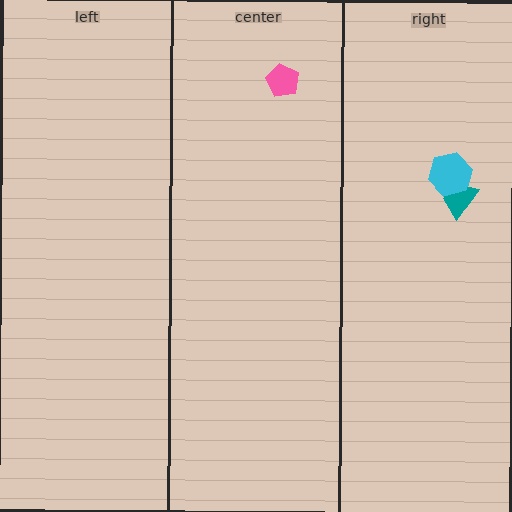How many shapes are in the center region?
1.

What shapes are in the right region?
The teal trapezoid, the cyan hexagon.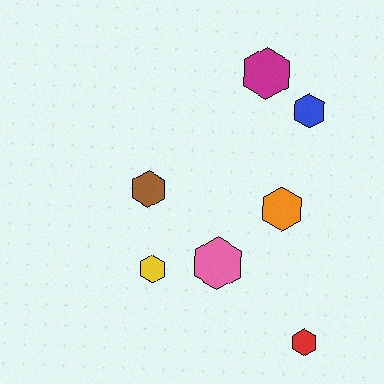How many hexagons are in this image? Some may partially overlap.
There are 7 hexagons.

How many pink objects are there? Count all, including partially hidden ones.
There is 1 pink object.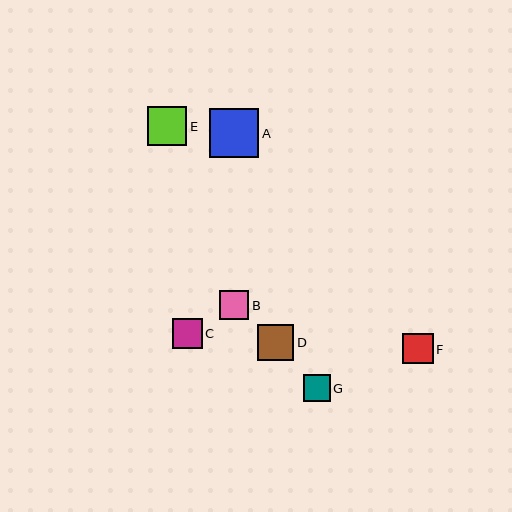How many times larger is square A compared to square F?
Square A is approximately 1.6 times the size of square F.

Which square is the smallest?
Square G is the smallest with a size of approximately 27 pixels.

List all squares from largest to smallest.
From largest to smallest: A, E, D, F, C, B, G.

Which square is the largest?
Square A is the largest with a size of approximately 49 pixels.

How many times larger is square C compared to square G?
Square C is approximately 1.1 times the size of square G.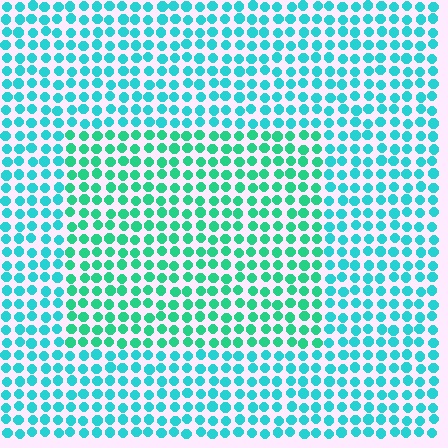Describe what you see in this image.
The image is filled with small cyan elements in a uniform arrangement. A rectangle-shaped region is visible where the elements are tinted to a slightly different hue, forming a subtle color boundary.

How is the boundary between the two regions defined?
The boundary is defined purely by a slight shift in hue (about 26 degrees). Spacing, size, and orientation are identical on both sides.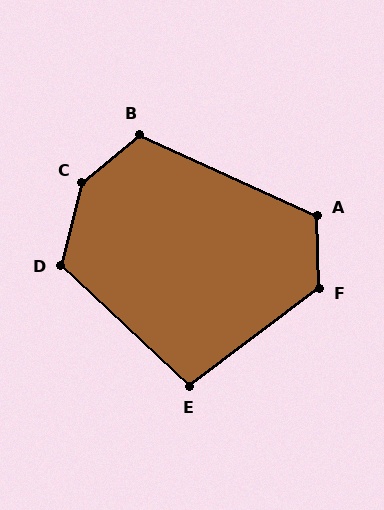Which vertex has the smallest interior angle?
E, at approximately 100 degrees.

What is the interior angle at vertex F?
Approximately 126 degrees (obtuse).